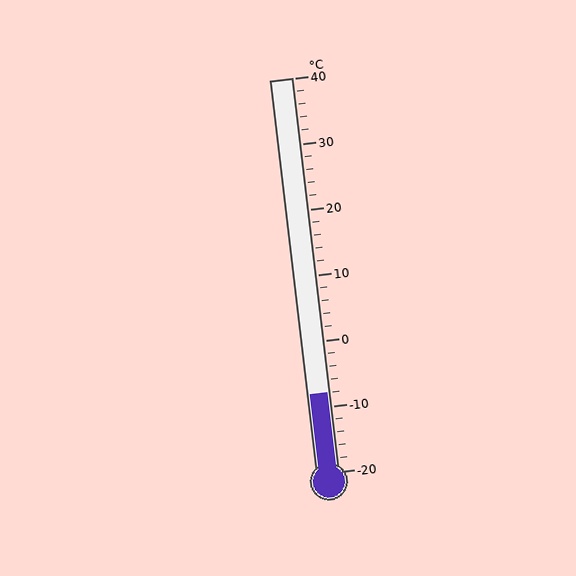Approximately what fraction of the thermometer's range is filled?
The thermometer is filled to approximately 20% of its range.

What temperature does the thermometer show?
The thermometer shows approximately -8°C.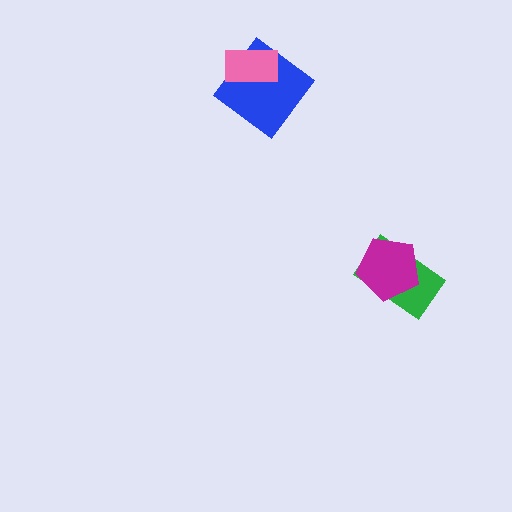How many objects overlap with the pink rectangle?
1 object overlaps with the pink rectangle.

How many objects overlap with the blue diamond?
1 object overlaps with the blue diamond.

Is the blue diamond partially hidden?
Yes, it is partially covered by another shape.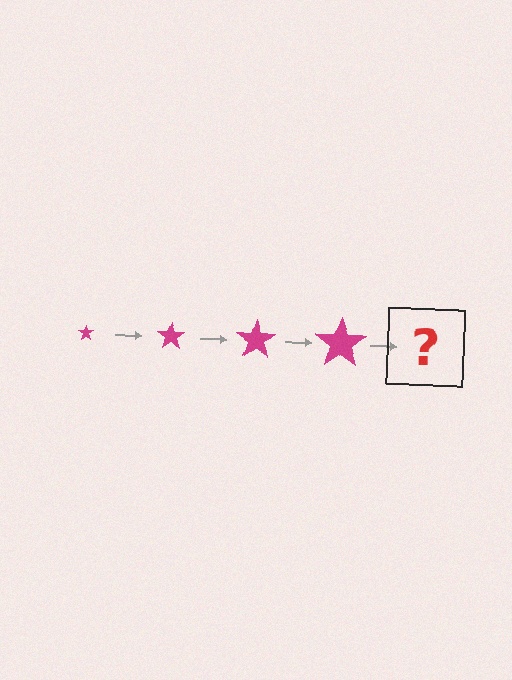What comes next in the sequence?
The next element should be a magenta star, larger than the previous one.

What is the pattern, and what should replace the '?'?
The pattern is that the star gets progressively larger each step. The '?' should be a magenta star, larger than the previous one.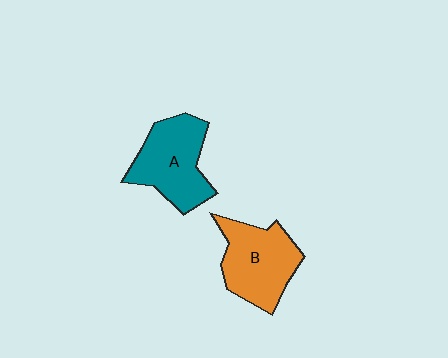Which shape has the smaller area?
Shape B (orange).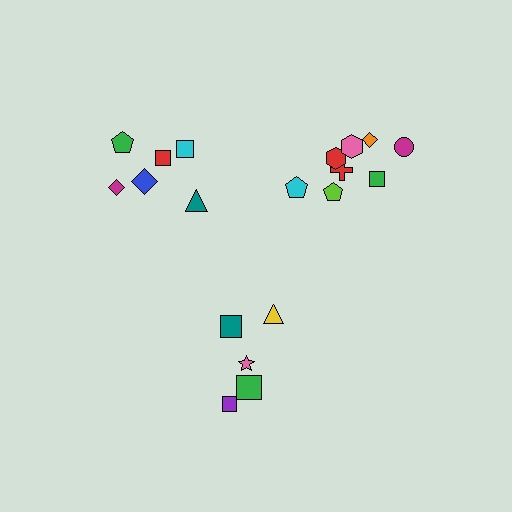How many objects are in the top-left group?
There are 6 objects.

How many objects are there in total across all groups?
There are 19 objects.